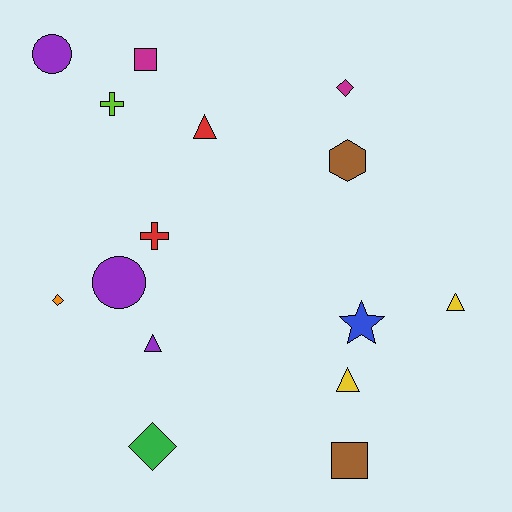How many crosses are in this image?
There are 2 crosses.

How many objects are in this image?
There are 15 objects.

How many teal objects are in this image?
There are no teal objects.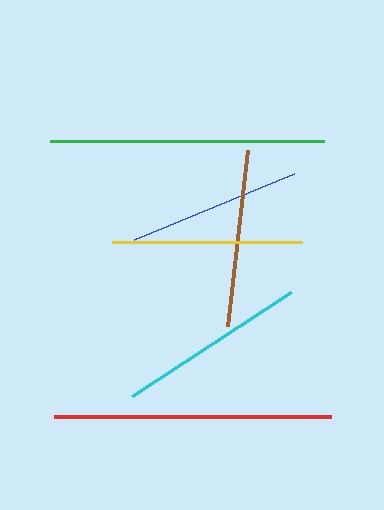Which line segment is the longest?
The red line is the longest at approximately 278 pixels.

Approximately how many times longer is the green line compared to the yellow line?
The green line is approximately 1.4 times the length of the yellow line.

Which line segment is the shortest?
The blue line is the shortest at approximately 173 pixels.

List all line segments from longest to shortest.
From longest to shortest: red, green, yellow, cyan, brown, blue.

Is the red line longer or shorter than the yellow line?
The red line is longer than the yellow line.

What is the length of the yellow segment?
The yellow segment is approximately 190 pixels long.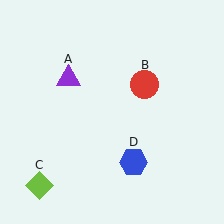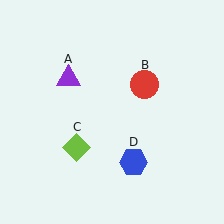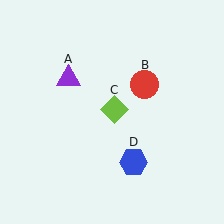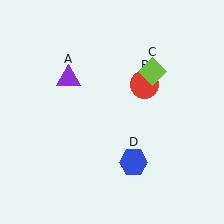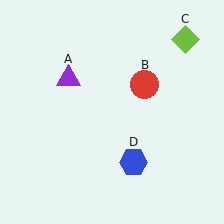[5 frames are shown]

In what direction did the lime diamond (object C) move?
The lime diamond (object C) moved up and to the right.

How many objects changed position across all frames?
1 object changed position: lime diamond (object C).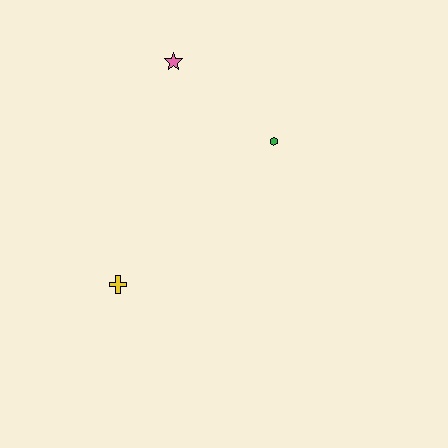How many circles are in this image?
There are no circles.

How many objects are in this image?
There are 3 objects.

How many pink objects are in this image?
There is 1 pink object.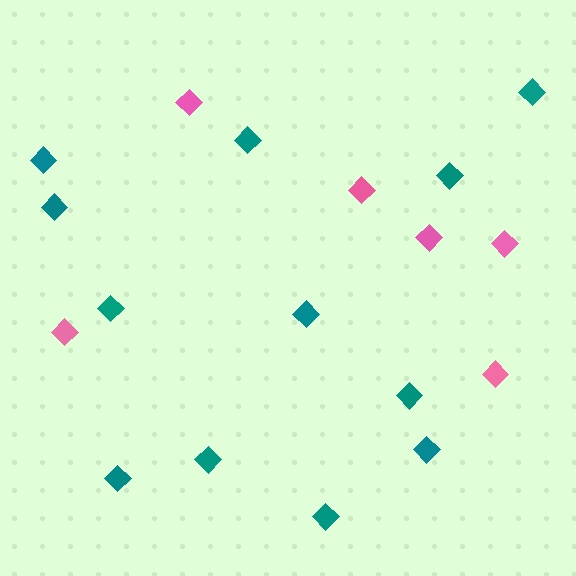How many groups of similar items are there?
There are 2 groups: one group of pink diamonds (6) and one group of teal diamonds (12).